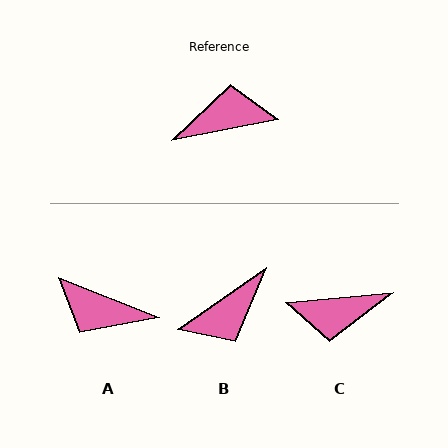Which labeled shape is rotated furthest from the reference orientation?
C, about 174 degrees away.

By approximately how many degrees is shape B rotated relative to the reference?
Approximately 156 degrees clockwise.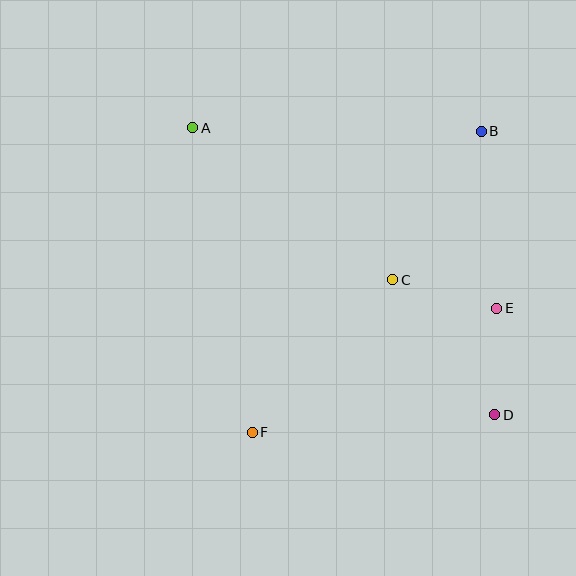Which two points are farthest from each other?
Points A and D are farthest from each other.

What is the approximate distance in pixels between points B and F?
The distance between B and F is approximately 378 pixels.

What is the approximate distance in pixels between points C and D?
The distance between C and D is approximately 169 pixels.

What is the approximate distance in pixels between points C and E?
The distance between C and E is approximately 108 pixels.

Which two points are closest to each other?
Points D and E are closest to each other.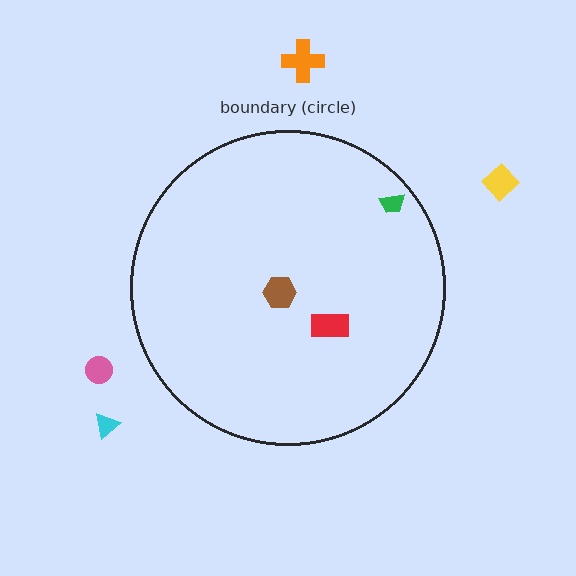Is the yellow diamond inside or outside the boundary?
Outside.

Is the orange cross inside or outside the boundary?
Outside.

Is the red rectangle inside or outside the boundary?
Inside.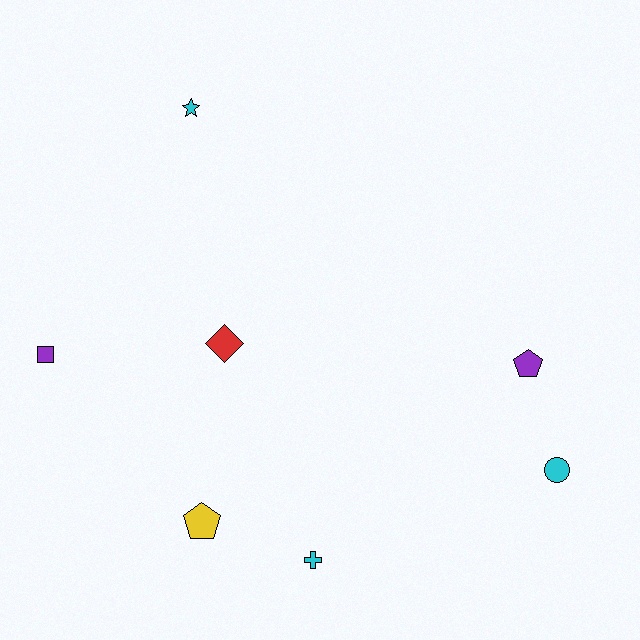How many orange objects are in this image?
There are no orange objects.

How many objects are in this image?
There are 7 objects.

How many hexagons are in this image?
There are no hexagons.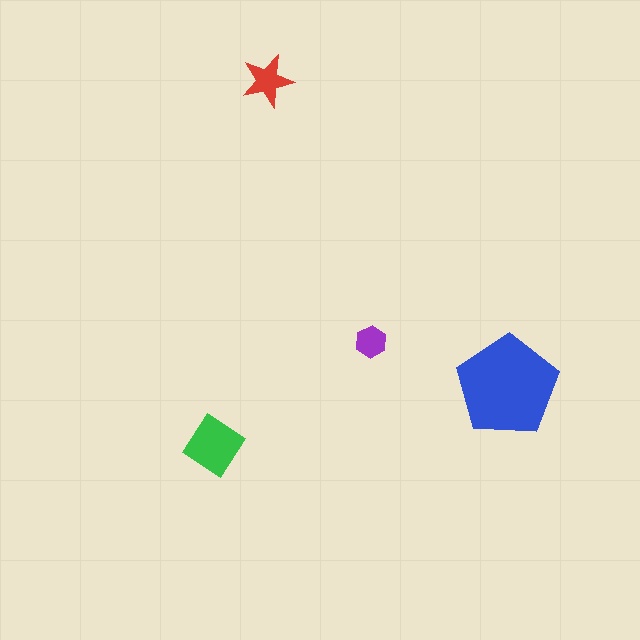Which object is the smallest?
The purple hexagon.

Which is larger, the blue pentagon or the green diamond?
The blue pentagon.